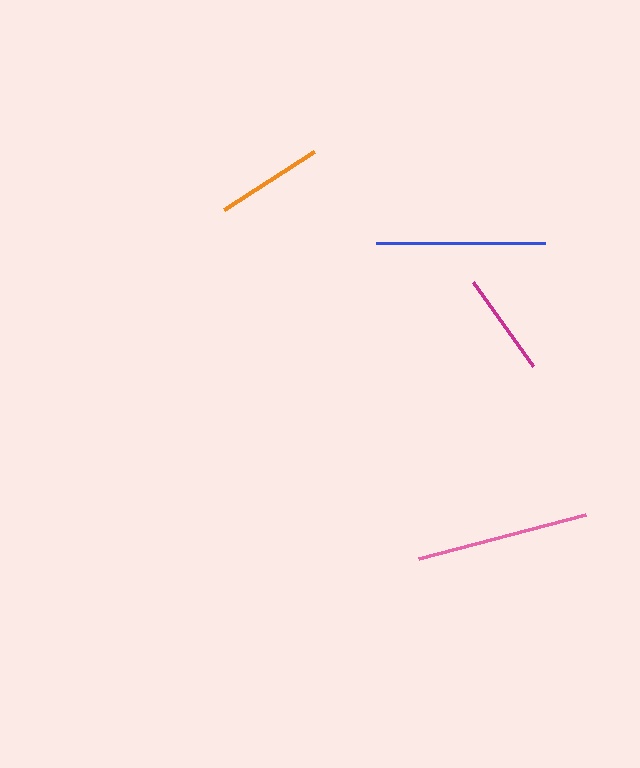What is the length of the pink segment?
The pink segment is approximately 173 pixels long.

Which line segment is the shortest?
The magenta line is the shortest at approximately 103 pixels.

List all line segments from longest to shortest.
From longest to shortest: pink, blue, orange, magenta.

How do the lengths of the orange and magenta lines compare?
The orange and magenta lines are approximately the same length.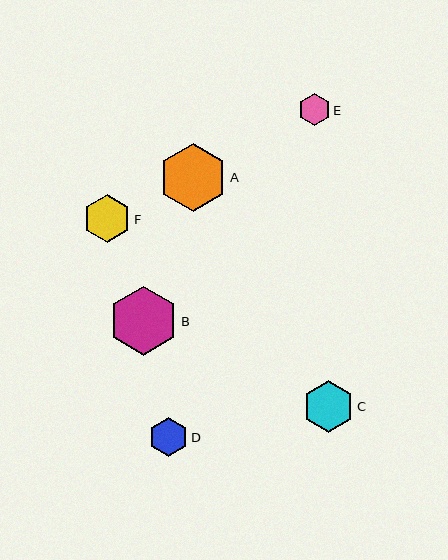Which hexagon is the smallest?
Hexagon E is the smallest with a size of approximately 32 pixels.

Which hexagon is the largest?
Hexagon B is the largest with a size of approximately 69 pixels.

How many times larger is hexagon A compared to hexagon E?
Hexagon A is approximately 2.1 times the size of hexagon E.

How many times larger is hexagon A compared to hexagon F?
Hexagon A is approximately 1.4 times the size of hexagon F.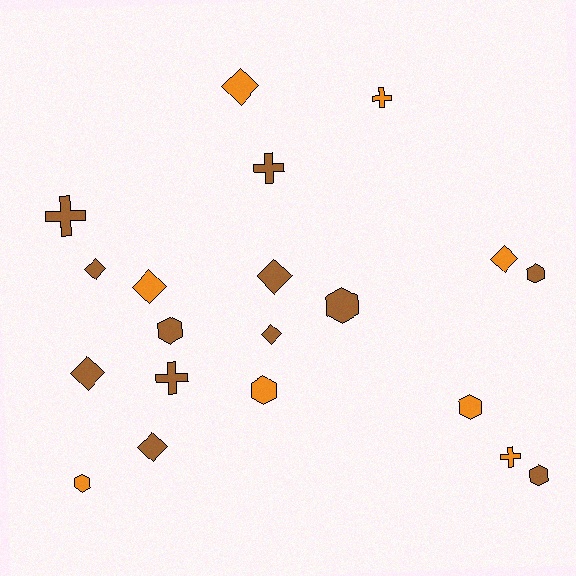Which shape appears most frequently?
Diamond, with 8 objects.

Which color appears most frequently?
Brown, with 12 objects.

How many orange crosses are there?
There are 2 orange crosses.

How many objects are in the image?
There are 20 objects.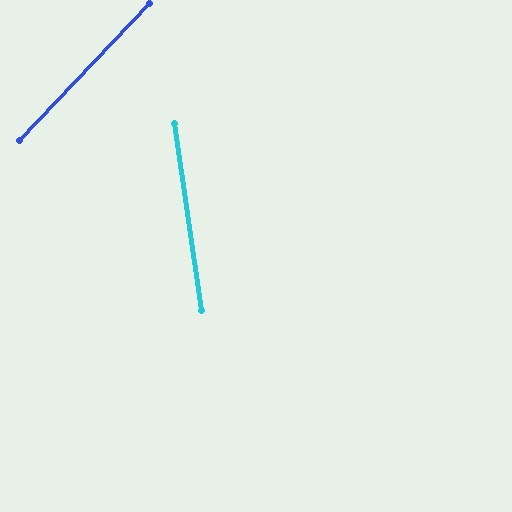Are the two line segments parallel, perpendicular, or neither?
Neither parallel nor perpendicular — they differ by about 52°.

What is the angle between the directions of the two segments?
Approximately 52 degrees.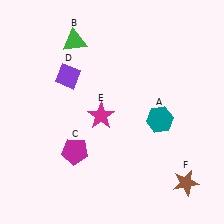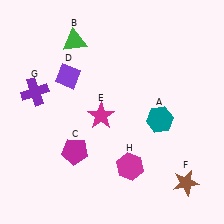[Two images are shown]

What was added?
A purple cross (G), a magenta hexagon (H) were added in Image 2.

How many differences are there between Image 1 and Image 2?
There are 2 differences between the two images.